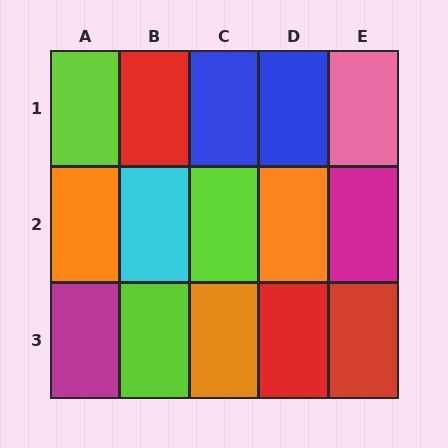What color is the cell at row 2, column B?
Cyan.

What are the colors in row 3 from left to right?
Magenta, lime, orange, red, red.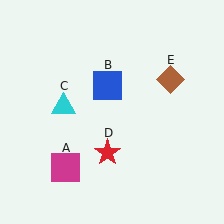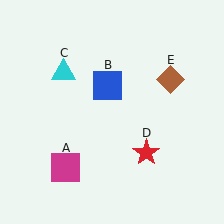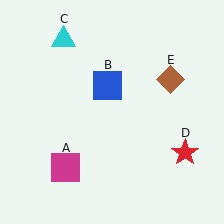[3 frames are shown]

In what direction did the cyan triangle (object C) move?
The cyan triangle (object C) moved up.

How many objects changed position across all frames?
2 objects changed position: cyan triangle (object C), red star (object D).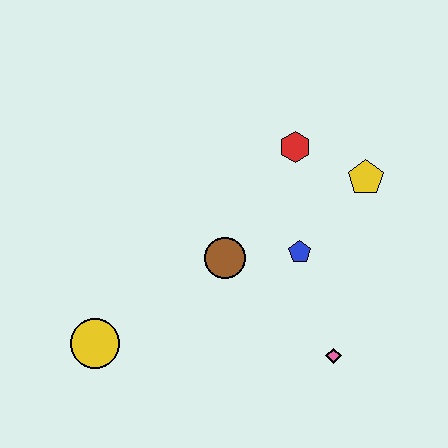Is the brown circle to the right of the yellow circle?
Yes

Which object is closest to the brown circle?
The blue pentagon is closest to the brown circle.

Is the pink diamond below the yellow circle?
Yes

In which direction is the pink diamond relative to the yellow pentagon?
The pink diamond is below the yellow pentagon.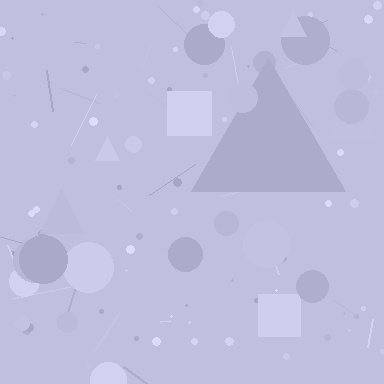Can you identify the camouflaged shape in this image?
The camouflaged shape is a triangle.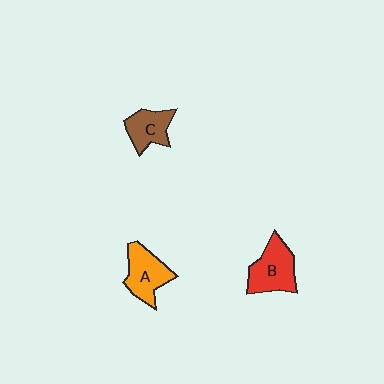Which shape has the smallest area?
Shape C (brown).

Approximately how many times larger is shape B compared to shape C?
Approximately 1.4 times.